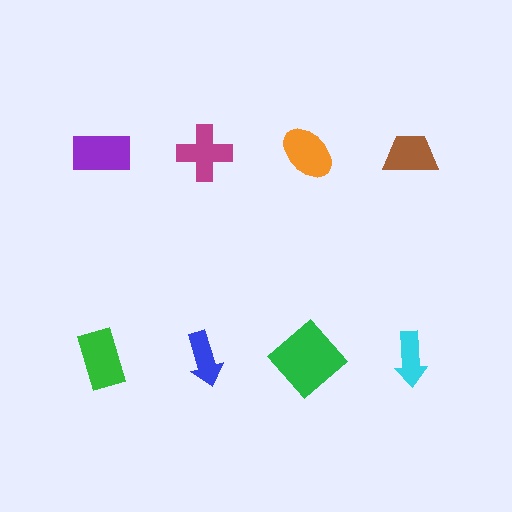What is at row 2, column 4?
A cyan arrow.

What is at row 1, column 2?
A magenta cross.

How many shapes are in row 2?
4 shapes.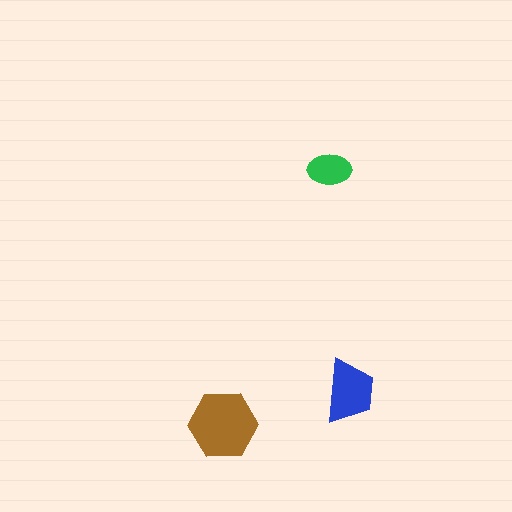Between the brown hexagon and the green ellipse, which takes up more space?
The brown hexagon.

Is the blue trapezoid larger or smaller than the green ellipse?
Larger.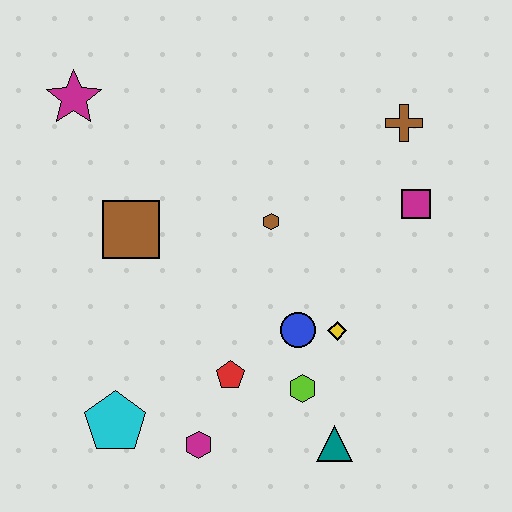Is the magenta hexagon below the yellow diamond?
Yes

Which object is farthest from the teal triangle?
The magenta star is farthest from the teal triangle.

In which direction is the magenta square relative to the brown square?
The magenta square is to the right of the brown square.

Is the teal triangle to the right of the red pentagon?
Yes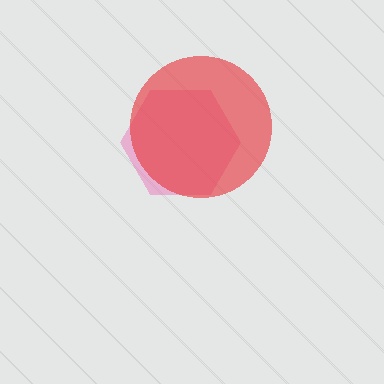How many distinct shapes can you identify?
There are 2 distinct shapes: a pink hexagon, a red circle.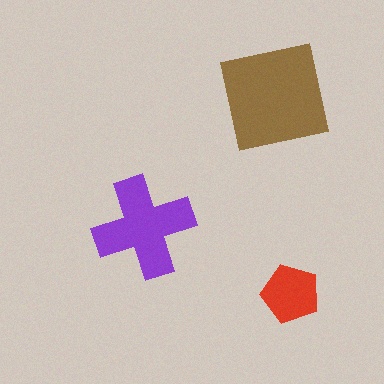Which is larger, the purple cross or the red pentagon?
The purple cross.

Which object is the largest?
The brown square.